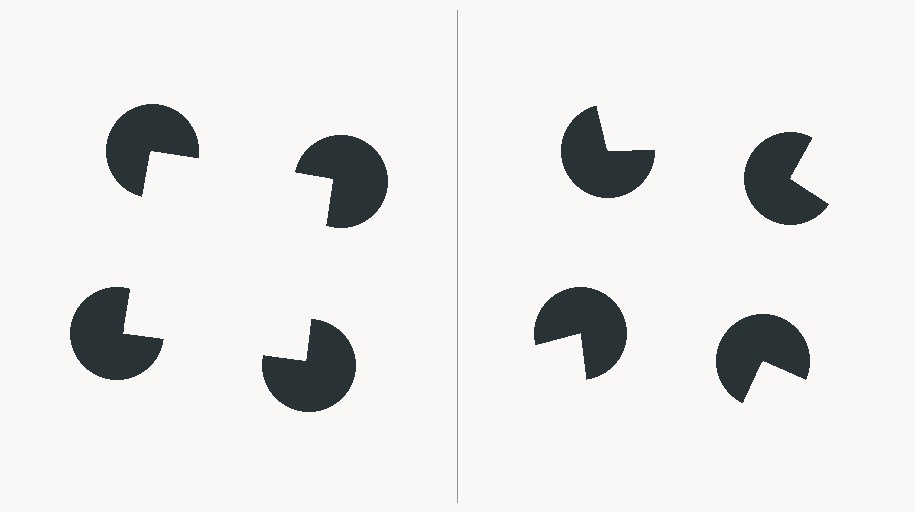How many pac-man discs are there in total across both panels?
8 — 4 on each side.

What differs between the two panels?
The pac-man discs are positioned identically on both sides; only the wedge orientations differ. On the left they align to a square; on the right they are misaligned.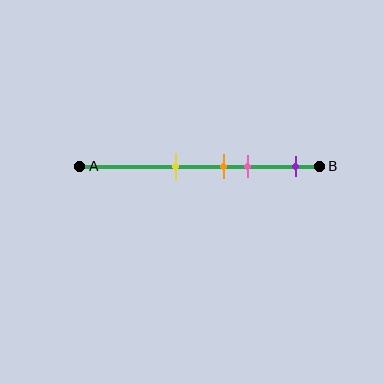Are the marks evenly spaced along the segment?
No, the marks are not evenly spaced.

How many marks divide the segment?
There are 4 marks dividing the segment.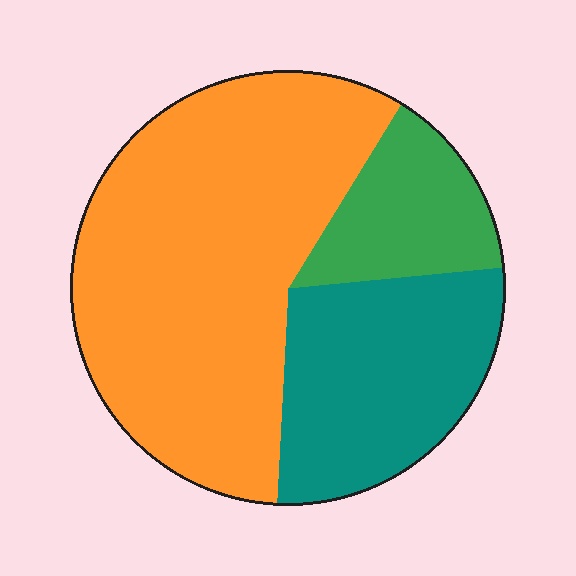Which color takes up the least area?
Green, at roughly 15%.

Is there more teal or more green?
Teal.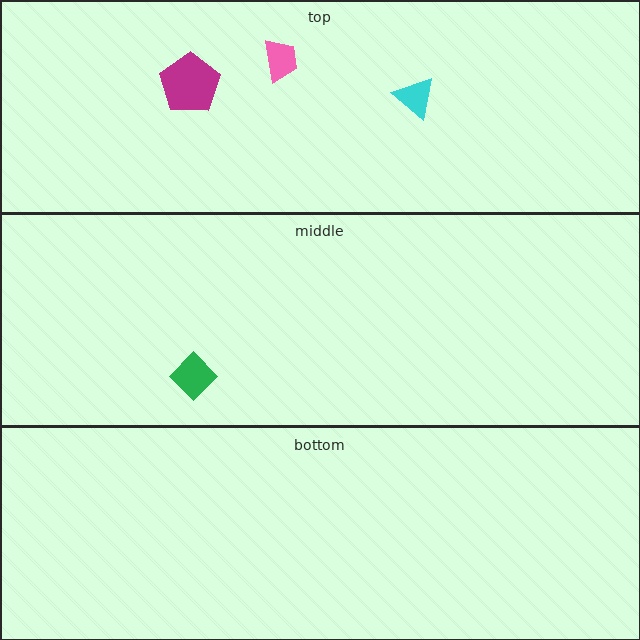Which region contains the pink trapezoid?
The top region.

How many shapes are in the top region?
3.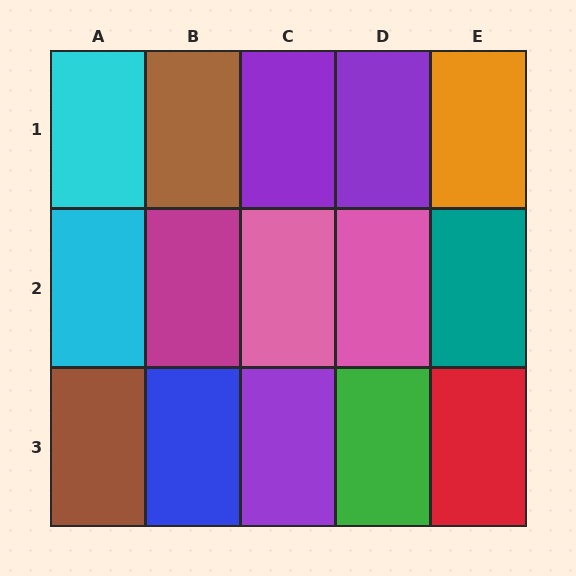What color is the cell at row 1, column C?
Purple.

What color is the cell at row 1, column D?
Purple.